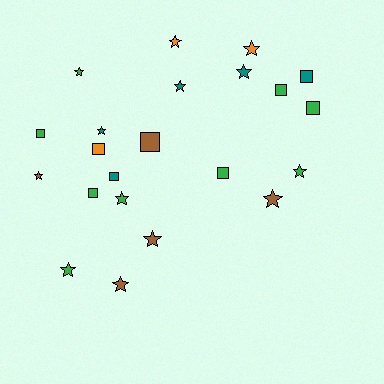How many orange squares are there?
There is 1 orange square.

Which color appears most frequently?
Green, with 9 objects.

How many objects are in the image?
There are 22 objects.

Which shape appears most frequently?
Star, with 13 objects.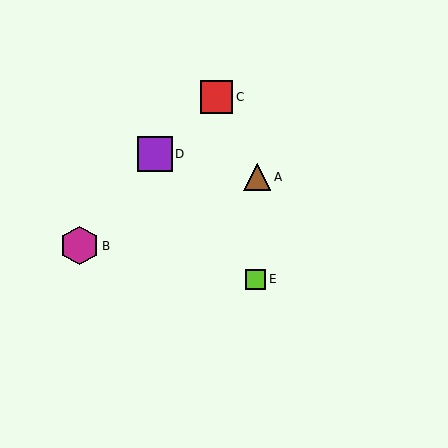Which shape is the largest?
The magenta hexagon (labeled B) is the largest.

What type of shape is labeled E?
Shape E is a lime square.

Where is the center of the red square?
The center of the red square is at (217, 97).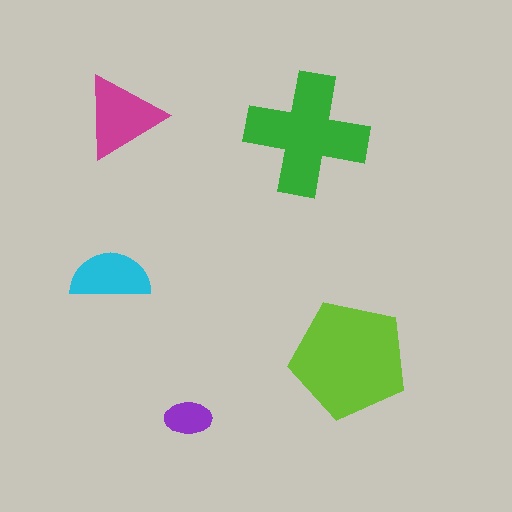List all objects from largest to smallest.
The lime pentagon, the green cross, the magenta triangle, the cyan semicircle, the purple ellipse.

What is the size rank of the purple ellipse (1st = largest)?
5th.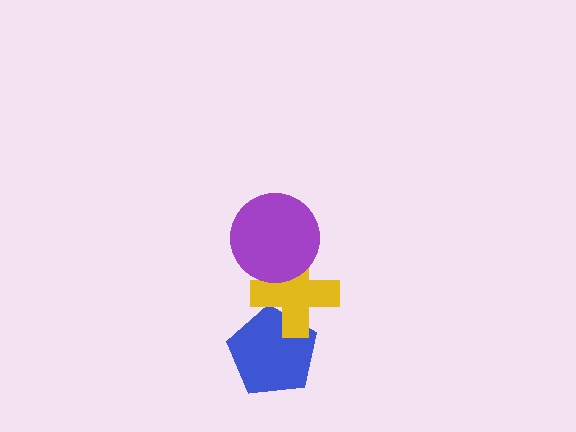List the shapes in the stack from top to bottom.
From top to bottom: the purple circle, the yellow cross, the blue pentagon.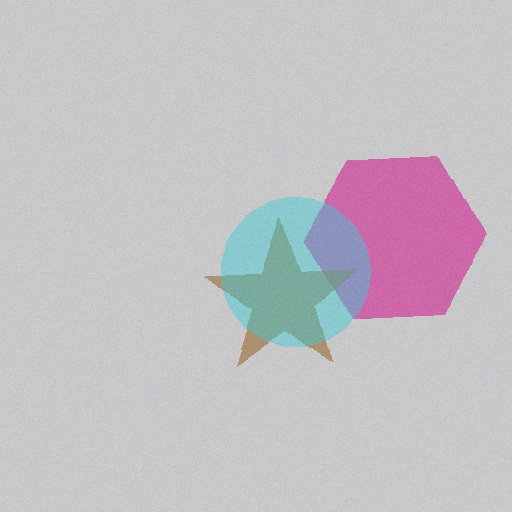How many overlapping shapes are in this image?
There are 3 overlapping shapes in the image.